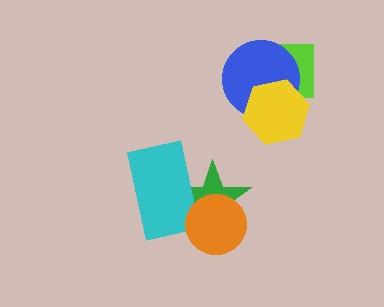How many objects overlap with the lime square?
2 objects overlap with the lime square.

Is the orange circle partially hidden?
No, no other shape covers it.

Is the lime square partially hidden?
Yes, it is partially covered by another shape.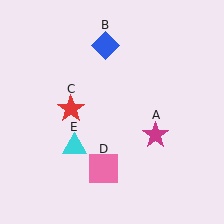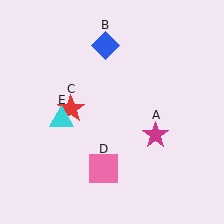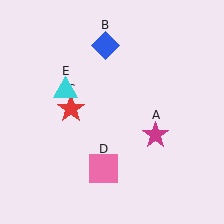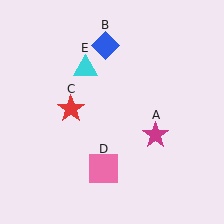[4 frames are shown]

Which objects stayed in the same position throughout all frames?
Magenta star (object A) and blue diamond (object B) and red star (object C) and pink square (object D) remained stationary.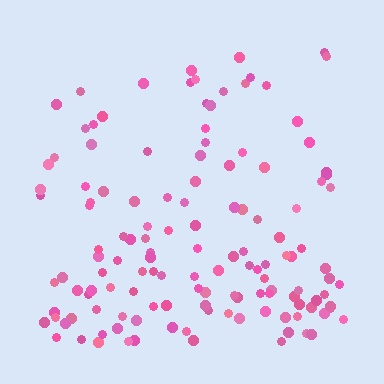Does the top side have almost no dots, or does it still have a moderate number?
Still a moderate number, just noticeably fewer than the bottom.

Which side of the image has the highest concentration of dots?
The bottom.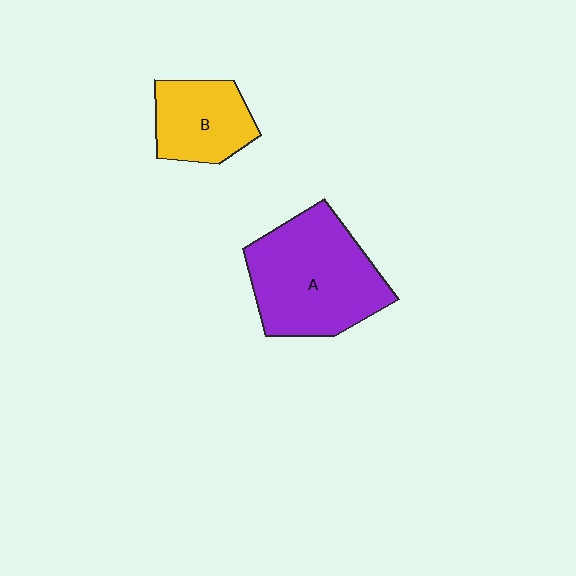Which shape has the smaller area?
Shape B (yellow).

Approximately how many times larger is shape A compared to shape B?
Approximately 1.8 times.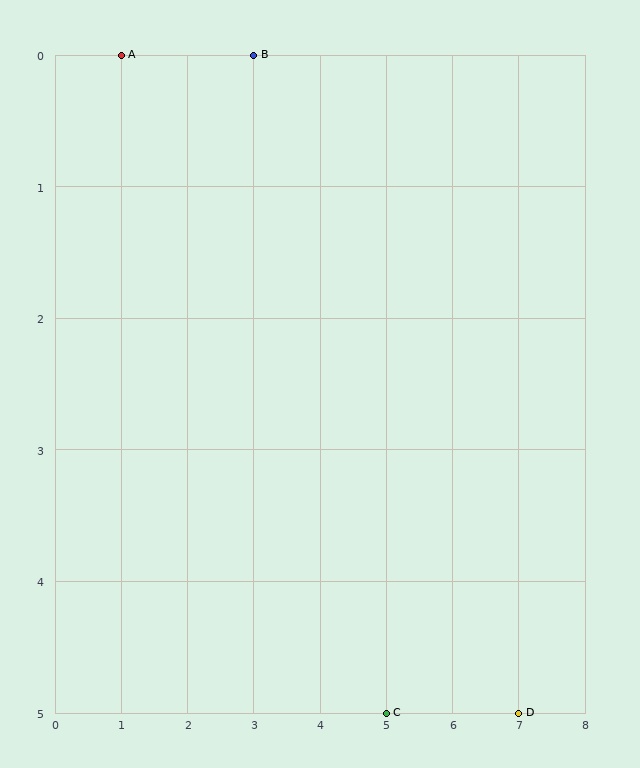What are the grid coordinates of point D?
Point D is at grid coordinates (7, 5).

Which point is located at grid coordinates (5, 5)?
Point C is at (5, 5).